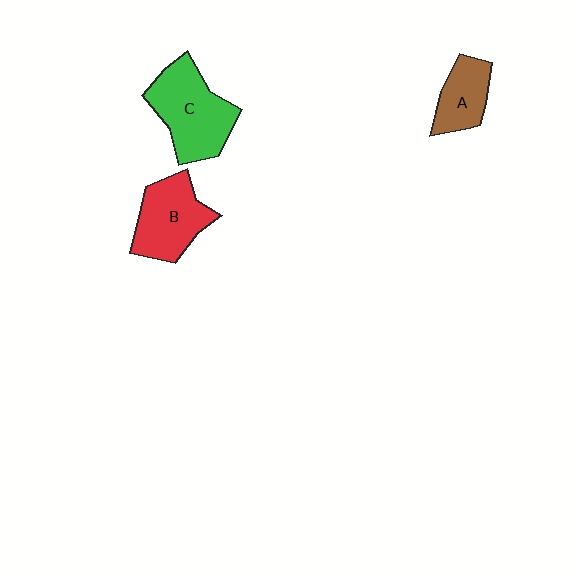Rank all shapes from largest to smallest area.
From largest to smallest: C (green), B (red), A (brown).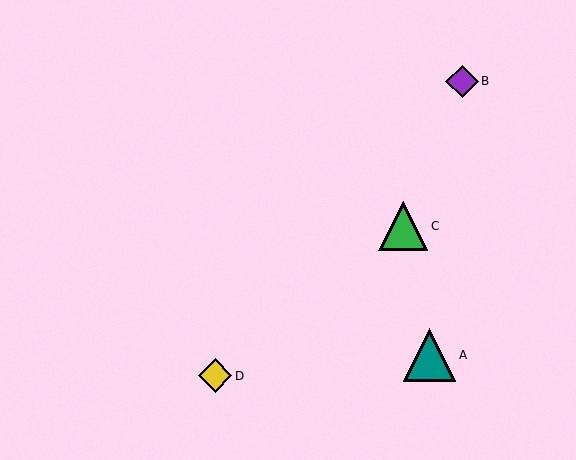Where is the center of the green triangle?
The center of the green triangle is at (403, 226).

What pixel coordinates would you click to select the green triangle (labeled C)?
Click at (403, 226) to select the green triangle C.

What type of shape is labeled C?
Shape C is a green triangle.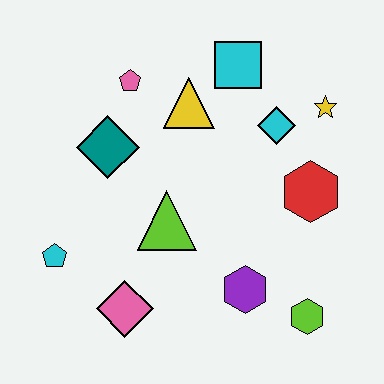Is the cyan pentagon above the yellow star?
No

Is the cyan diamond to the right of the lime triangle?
Yes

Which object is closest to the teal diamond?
The pink pentagon is closest to the teal diamond.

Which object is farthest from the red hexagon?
The cyan pentagon is farthest from the red hexagon.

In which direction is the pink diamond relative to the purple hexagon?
The pink diamond is to the left of the purple hexagon.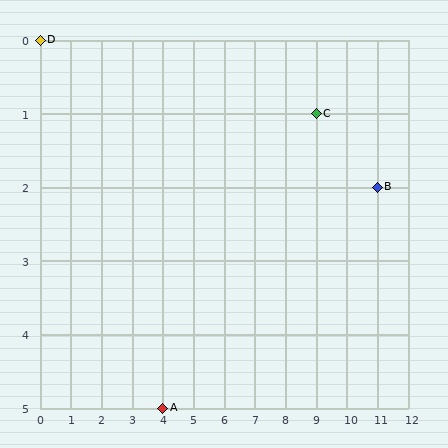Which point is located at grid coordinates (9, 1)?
Point C is at (9, 1).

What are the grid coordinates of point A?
Point A is at grid coordinates (4, 5).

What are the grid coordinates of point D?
Point D is at grid coordinates (0, 0).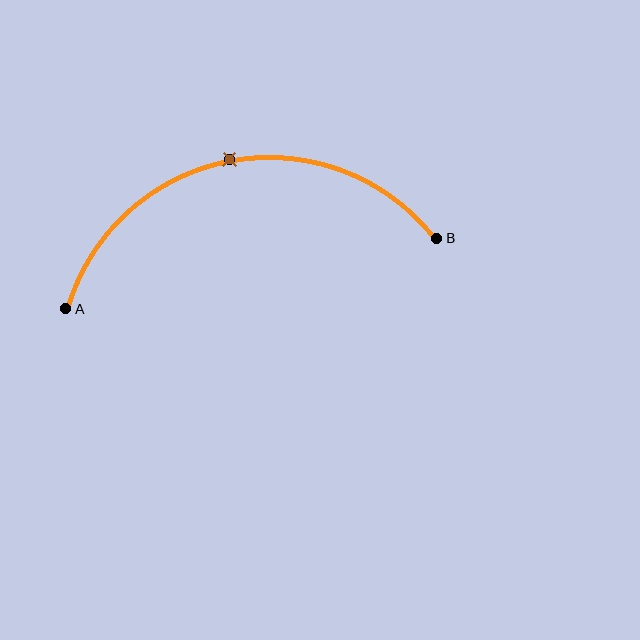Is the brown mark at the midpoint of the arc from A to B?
Yes. The brown mark lies on the arc at equal arc-length from both A and B — it is the arc midpoint.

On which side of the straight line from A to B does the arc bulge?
The arc bulges above the straight line connecting A and B.